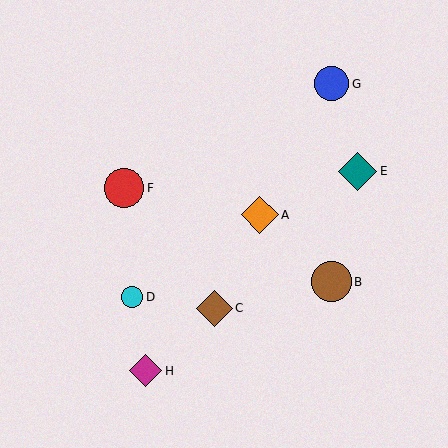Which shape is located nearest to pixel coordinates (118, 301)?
The cyan circle (labeled D) at (132, 297) is nearest to that location.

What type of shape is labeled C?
Shape C is a brown diamond.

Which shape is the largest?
The red circle (labeled F) is the largest.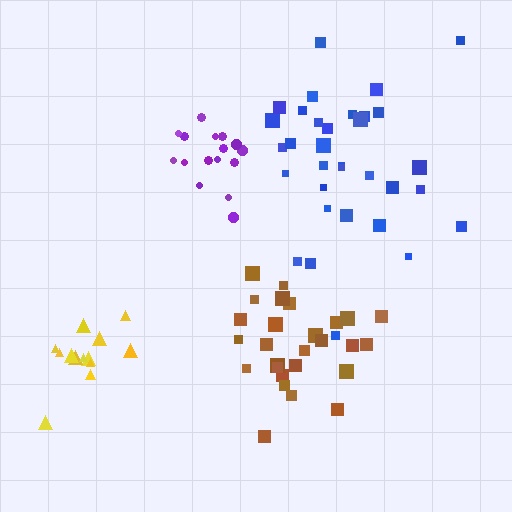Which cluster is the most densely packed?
Purple.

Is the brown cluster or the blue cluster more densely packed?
Brown.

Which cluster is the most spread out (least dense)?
Blue.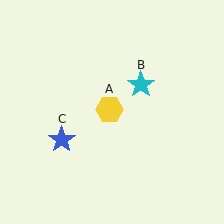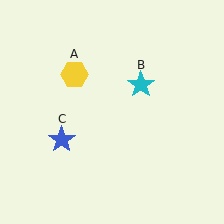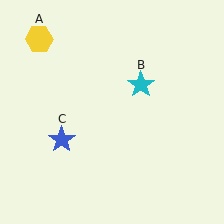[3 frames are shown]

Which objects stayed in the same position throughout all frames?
Cyan star (object B) and blue star (object C) remained stationary.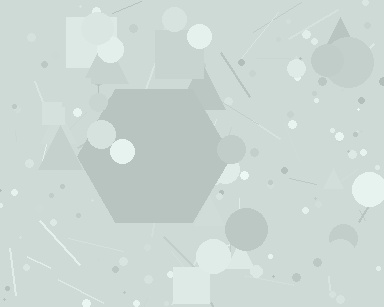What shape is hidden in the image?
A hexagon is hidden in the image.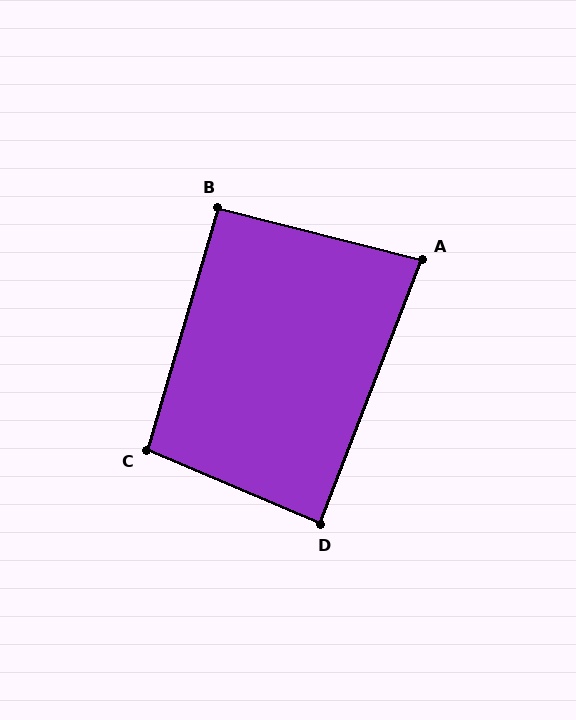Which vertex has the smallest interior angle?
A, at approximately 83 degrees.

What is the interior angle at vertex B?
Approximately 92 degrees (approximately right).